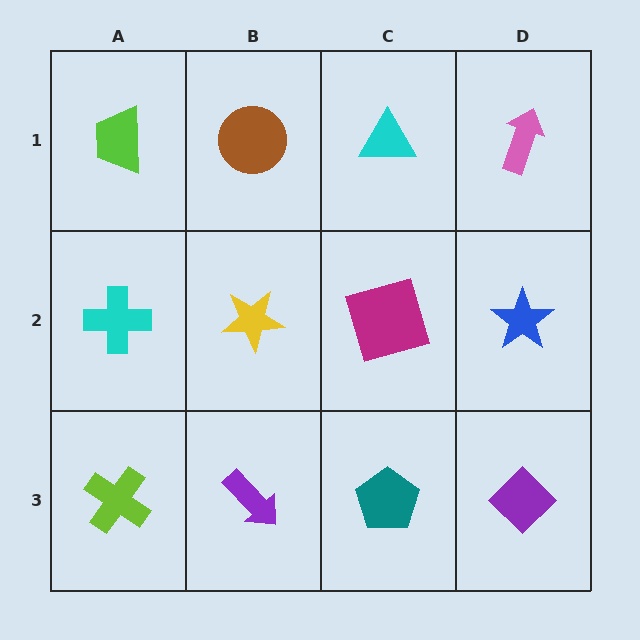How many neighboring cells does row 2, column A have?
3.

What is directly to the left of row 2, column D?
A magenta square.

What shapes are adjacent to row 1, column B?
A yellow star (row 2, column B), a lime trapezoid (row 1, column A), a cyan triangle (row 1, column C).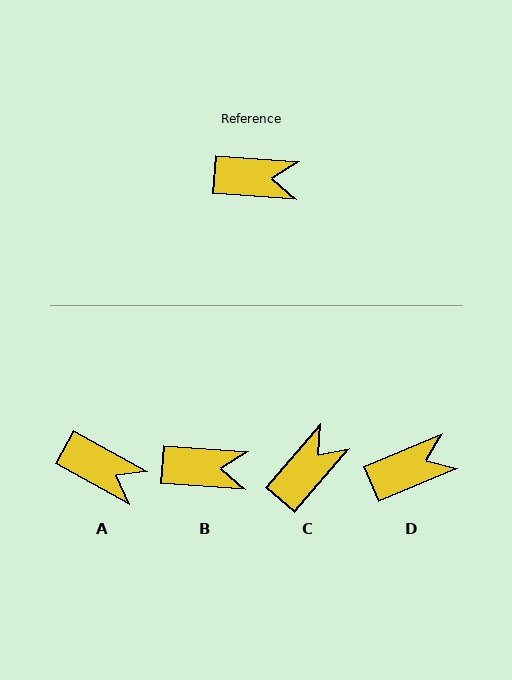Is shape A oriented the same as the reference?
No, it is off by about 24 degrees.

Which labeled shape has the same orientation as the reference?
B.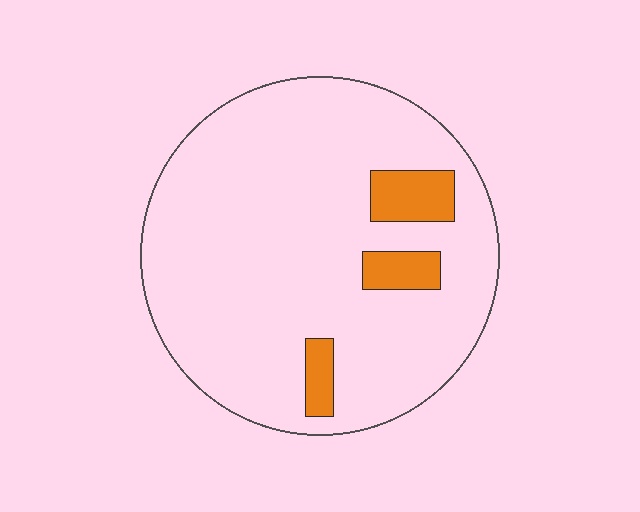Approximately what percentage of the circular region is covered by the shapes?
Approximately 10%.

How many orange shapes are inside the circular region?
3.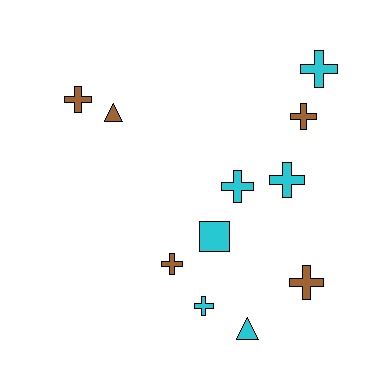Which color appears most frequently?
Cyan, with 6 objects.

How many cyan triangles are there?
There is 1 cyan triangle.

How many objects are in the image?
There are 11 objects.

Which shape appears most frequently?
Cross, with 8 objects.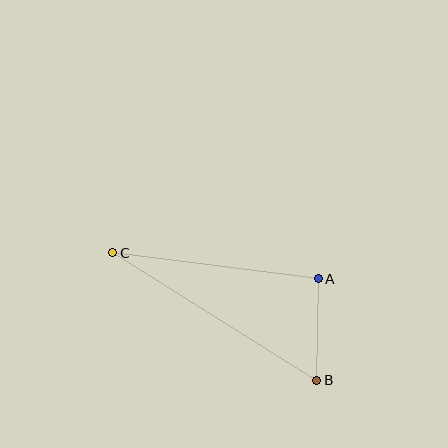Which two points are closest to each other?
Points A and B are closest to each other.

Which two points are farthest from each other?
Points B and C are farthest from each other.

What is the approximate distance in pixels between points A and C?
The distance between A and C is approximately 207 pixels.